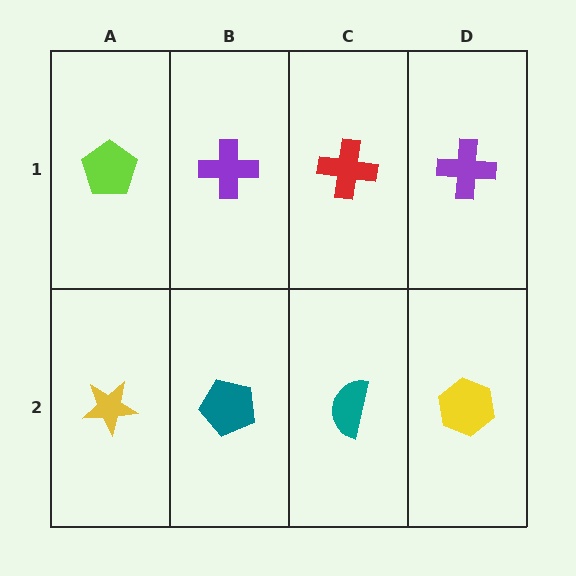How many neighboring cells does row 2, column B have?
3.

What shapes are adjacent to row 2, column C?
A red cross (row 1, column C), a teal pentagon (row 2, column B), a yellow hexagon (row 2, column D).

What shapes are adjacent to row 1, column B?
A teal pentagon (row 2, column B), a lime pentagon (row 1, column A), a red cross (row 1, column C).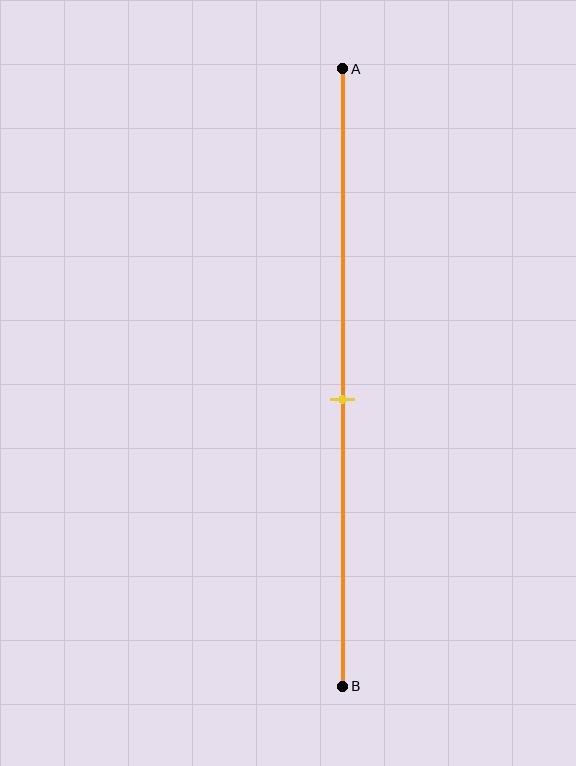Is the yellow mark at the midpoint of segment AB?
No, the mark is at about 55% from A, not at the 50% midpoint.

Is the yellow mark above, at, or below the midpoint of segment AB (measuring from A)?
The yellow mark is below the midpoint of segment AB.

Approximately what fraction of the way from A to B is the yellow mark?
The yellow mark is approximately 55% of the way from A to B.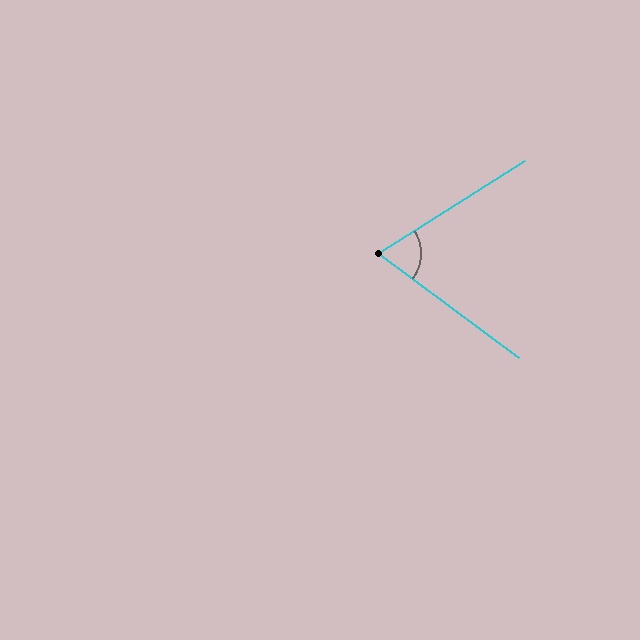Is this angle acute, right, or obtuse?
It is acute.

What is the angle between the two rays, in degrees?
Approximately 69 degrees.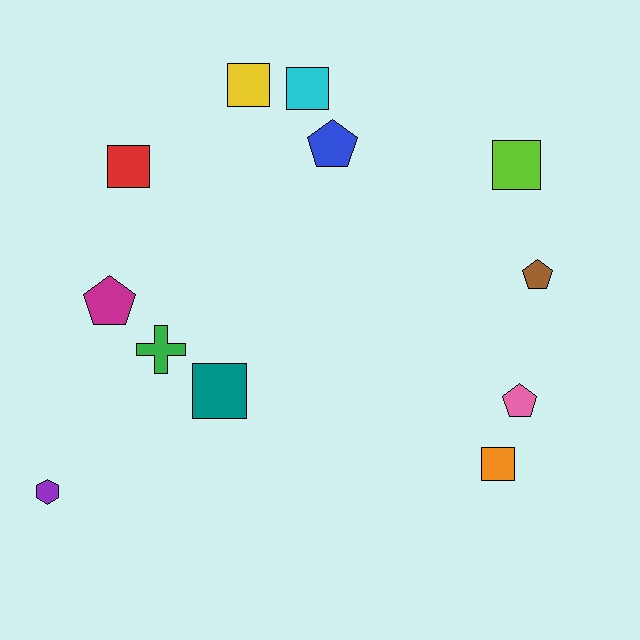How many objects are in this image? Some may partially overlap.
There are 12 objects.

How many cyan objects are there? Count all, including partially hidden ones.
There is 1 cyan object.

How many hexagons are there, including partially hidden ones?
There is 1 hexagon.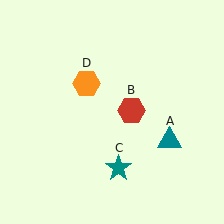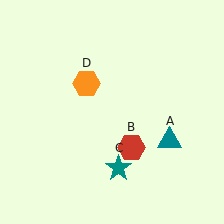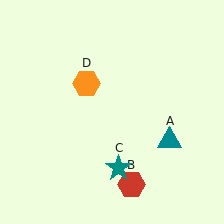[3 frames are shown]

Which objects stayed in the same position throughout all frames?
Teal triangle (object A) and teal star (object C) and orange hexagon (object D) remained stationary.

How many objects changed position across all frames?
1 object changed position: red hexagon (object B).